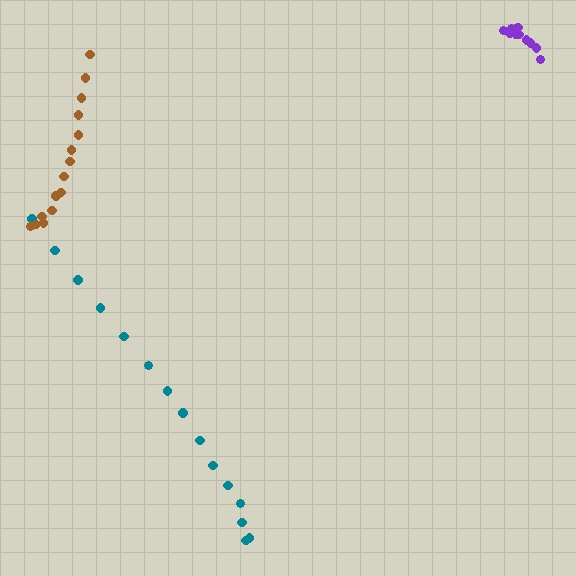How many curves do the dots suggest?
There are 3 distinct paths.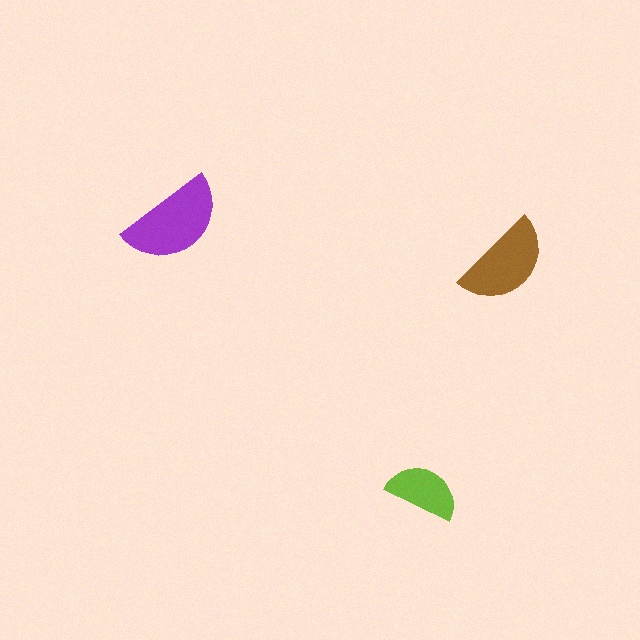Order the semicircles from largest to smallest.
the purple one, the brown one, the lime one.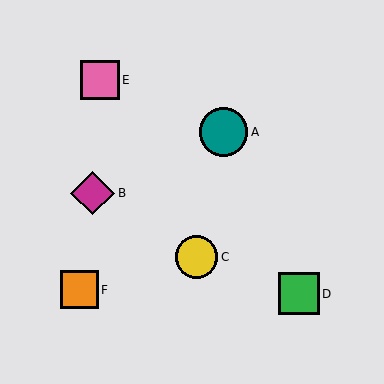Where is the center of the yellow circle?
The center of the yellow circle is at (197, 257).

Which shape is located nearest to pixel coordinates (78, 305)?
The orange square (labeled F) at (79, 290) is nearest to that location.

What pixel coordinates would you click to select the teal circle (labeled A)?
Click at (224, 132) to select the teal circle A.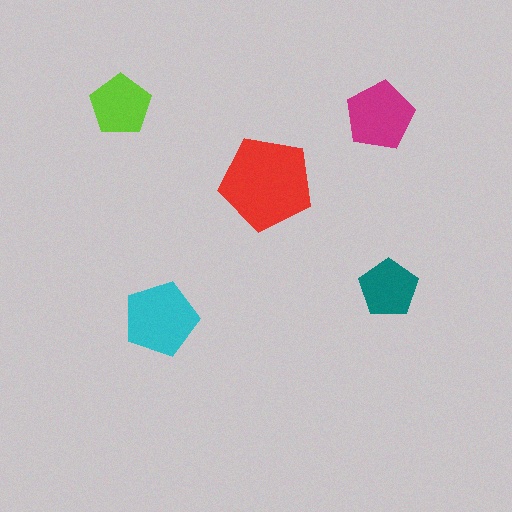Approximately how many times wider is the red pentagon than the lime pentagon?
About 1.5 times wider.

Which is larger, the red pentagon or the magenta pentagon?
The red one.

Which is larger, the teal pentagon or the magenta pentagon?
The magenta one.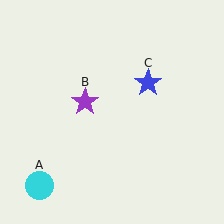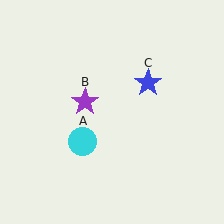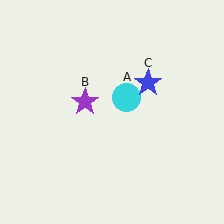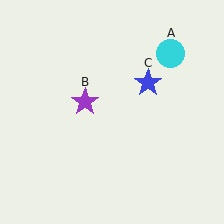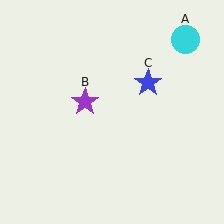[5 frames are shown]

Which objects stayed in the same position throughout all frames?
Purple star (object B) and blue star (object C) remained stationary.